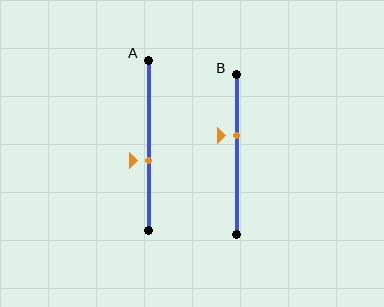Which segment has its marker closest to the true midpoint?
Segment A has its marker closest to the true midpoint.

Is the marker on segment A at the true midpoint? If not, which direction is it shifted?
No, the marker on segment A is shifted downward by about 9% of the segment length.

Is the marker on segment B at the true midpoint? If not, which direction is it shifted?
No, the marker on segment B is shifted upward by about 12% of the segment length.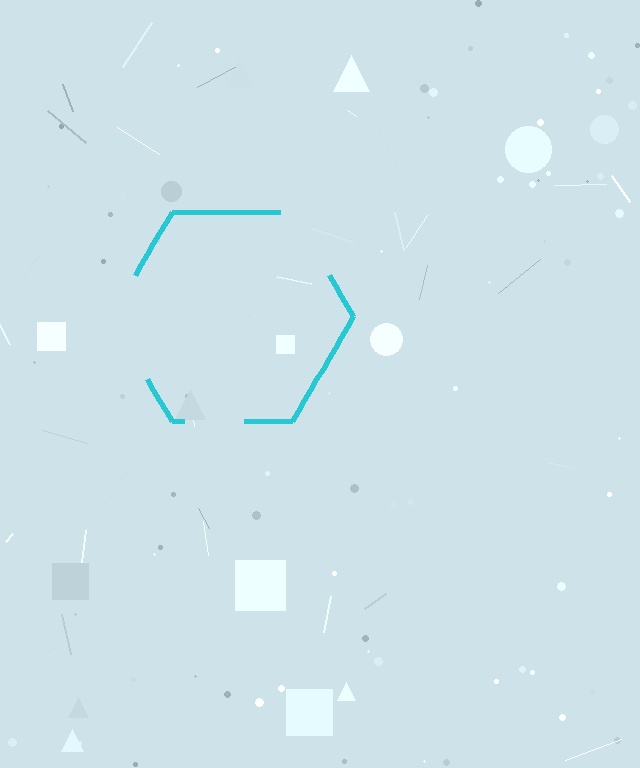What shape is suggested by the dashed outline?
The dashed outline suggests a hexagon.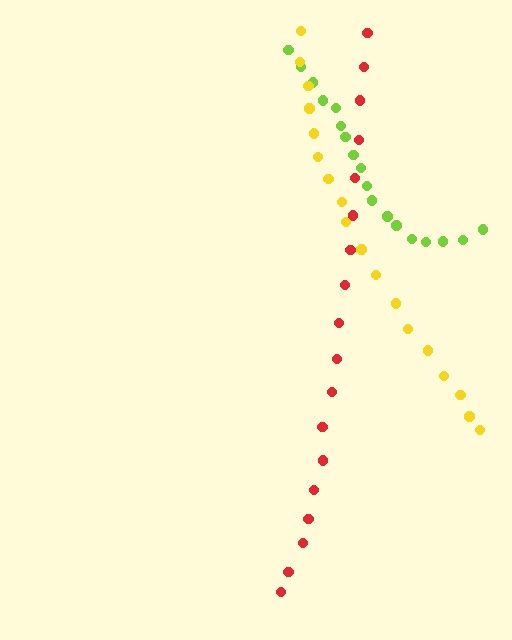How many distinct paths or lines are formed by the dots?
There are 3 distinct paths.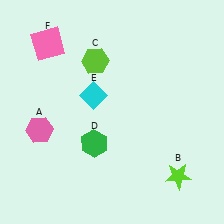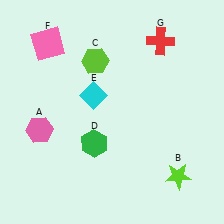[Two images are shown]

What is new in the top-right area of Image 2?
A red cross (G) was added in the top-right area of Image 2.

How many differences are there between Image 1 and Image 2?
There is 1 difference between the two images.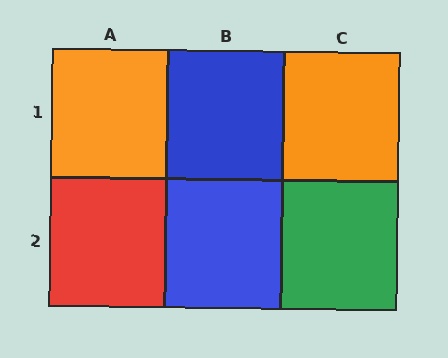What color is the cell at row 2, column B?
Blue.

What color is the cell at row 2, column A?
Red.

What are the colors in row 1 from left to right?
Orange, blue, orange.